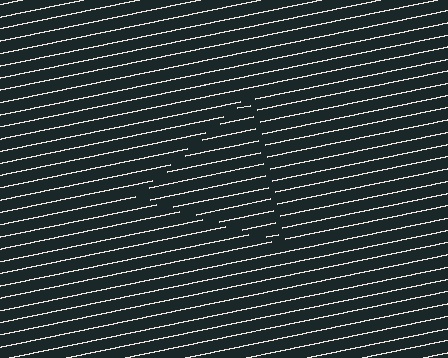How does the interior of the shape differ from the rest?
The interior of the shape contains the same grating, shifted by half a period — the contour is defined by the phase discontinuity where line-ends from the inner and outer gratings abut.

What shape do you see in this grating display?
An illusory triangle. The interior of the shape contains the same grating, shifted by half a period — the contour is defined by the phase discontinuity where line-ends from the inner and outer gratings abut.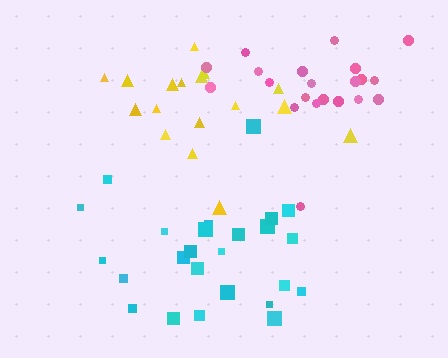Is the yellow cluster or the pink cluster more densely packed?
Yellow.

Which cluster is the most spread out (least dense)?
Pink.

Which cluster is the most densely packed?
Cyan.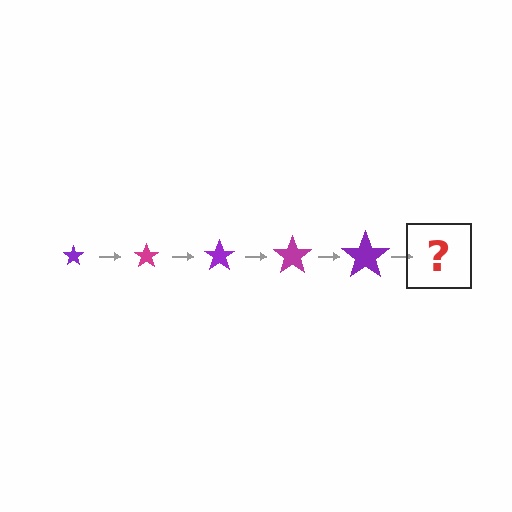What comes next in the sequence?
The next element should be a magenta star, larger than the previous one.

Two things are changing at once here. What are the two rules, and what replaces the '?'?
The two rules are that the star grows larger each step and the color cycles through purple and magenta. The '?' should be a magenta star, larger than the previous one.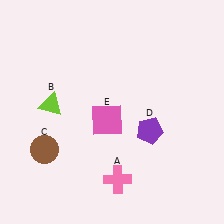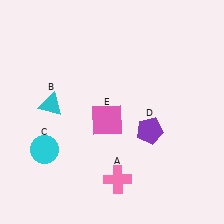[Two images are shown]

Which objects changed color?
B changed from lime to cyan. C changed from brown to cyan.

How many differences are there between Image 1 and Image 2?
There are 2 differences between the two images.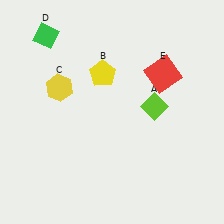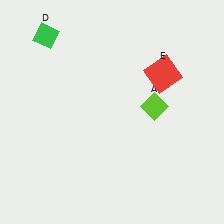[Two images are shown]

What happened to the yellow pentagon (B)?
The yellow pentagon (B) was removed in Image 2. It was in the top-left area of Image 1.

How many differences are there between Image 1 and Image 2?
There are 2 differences between the two images.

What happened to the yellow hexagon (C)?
The yellow hexagon (C) was removed in Image 2. It was in the top-left area of Image 1.